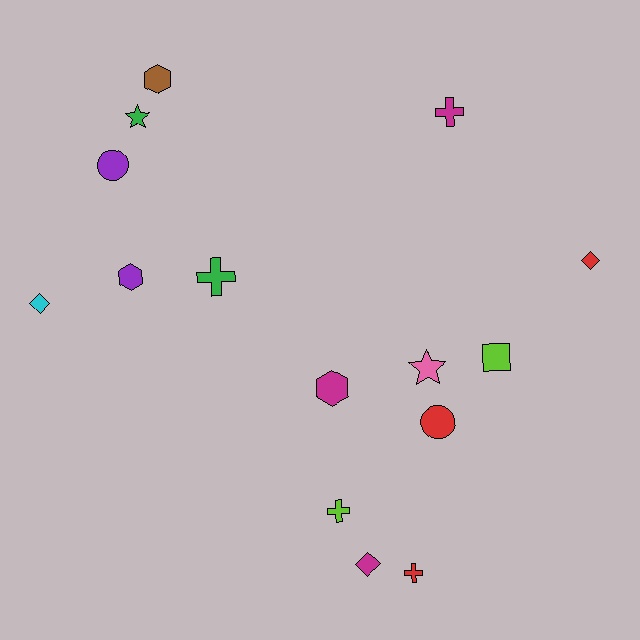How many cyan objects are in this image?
There is 1 cyan object.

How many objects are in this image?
There are 15 objects.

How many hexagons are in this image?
There are 3 hexagons.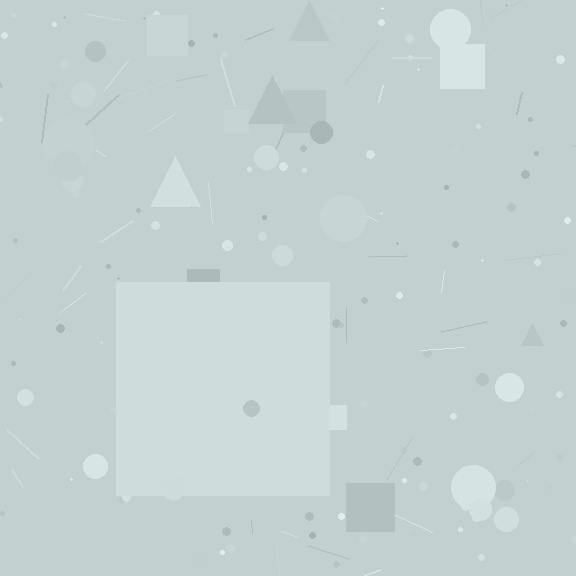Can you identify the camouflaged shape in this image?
The camouflaged shape is a square.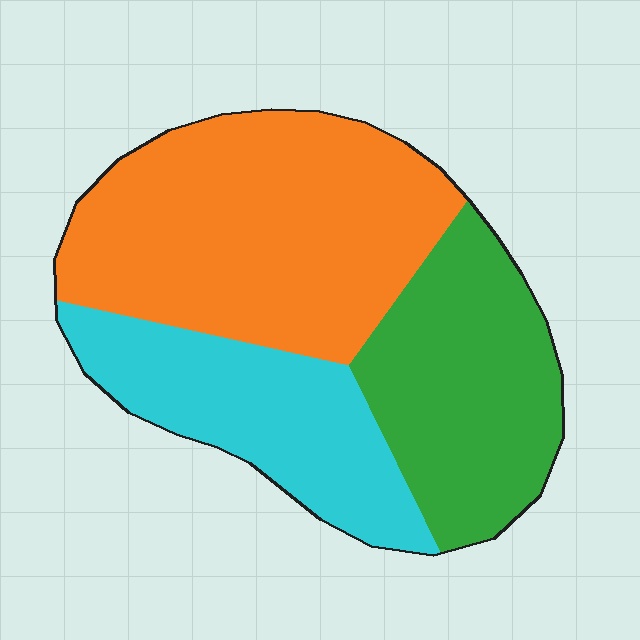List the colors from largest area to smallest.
From largest to smallest: orange, green, cyan.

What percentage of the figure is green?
Green takes up between a quarter and a half of the figure.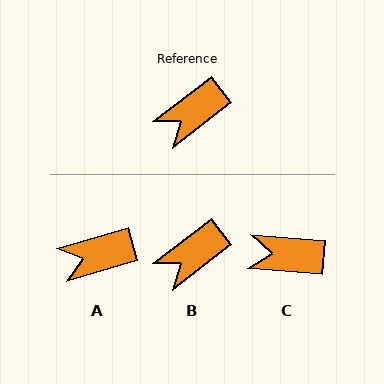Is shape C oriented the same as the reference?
No, it is off by about 42 degrees.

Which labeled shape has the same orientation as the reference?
B.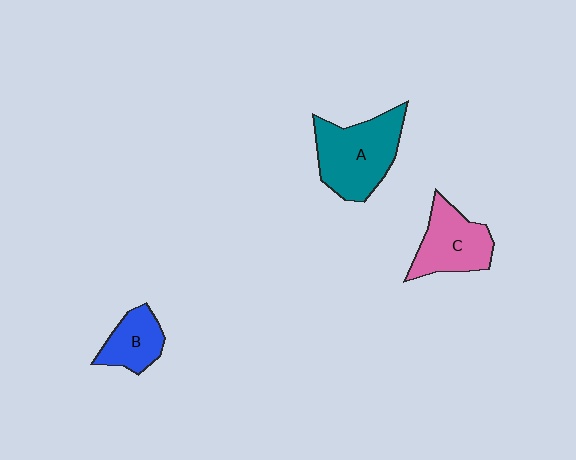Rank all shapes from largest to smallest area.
From largest to smallest: A (teal), C (pink), B (blue).